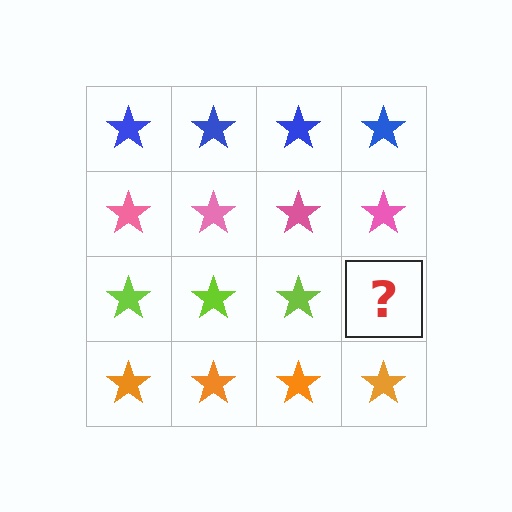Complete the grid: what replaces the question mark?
The question mark should be replaced with a lime star.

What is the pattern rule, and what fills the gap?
The rule is that each row has a consistent color. The gap should be filled with a lime star.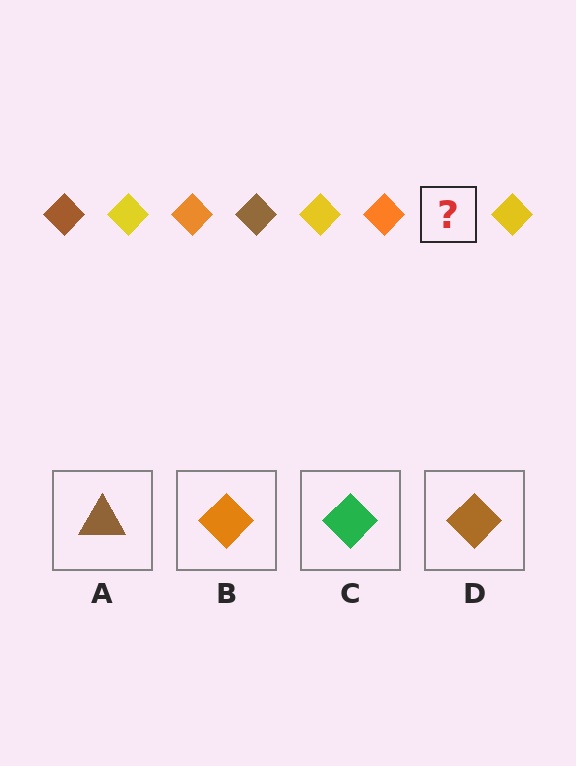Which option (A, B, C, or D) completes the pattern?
D.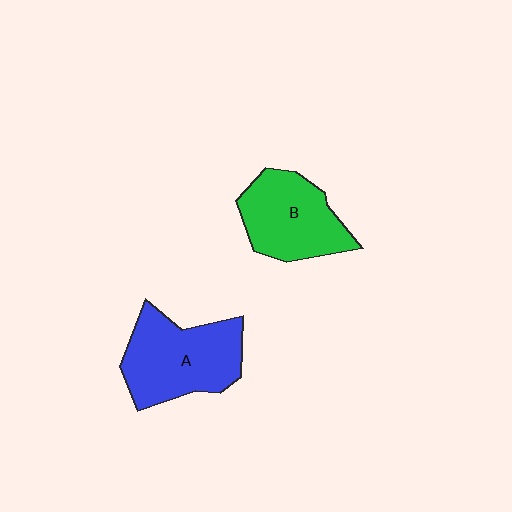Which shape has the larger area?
Shape A (blue).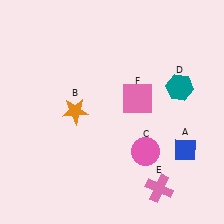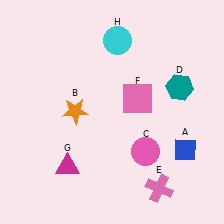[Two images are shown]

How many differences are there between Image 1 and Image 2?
There are 2 differences between the two images.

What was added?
A magenta triangle (G), a cyan circle (H) were added in Image 2.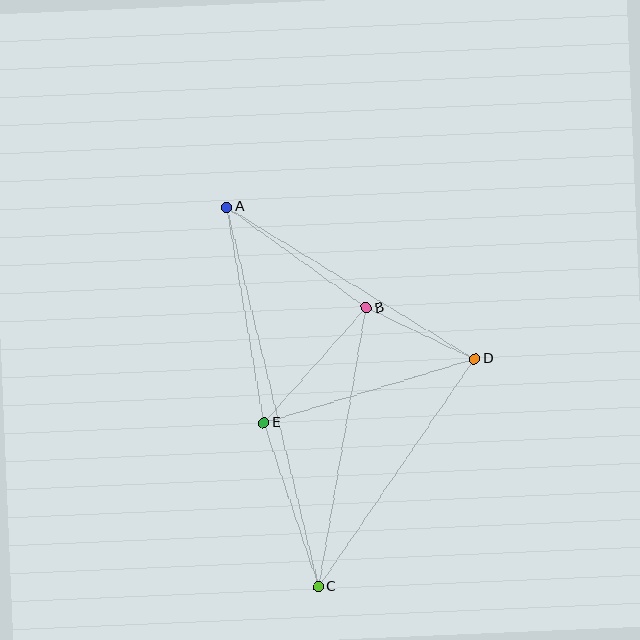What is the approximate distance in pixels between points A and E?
The distance between A and E is approximately 219 pixels.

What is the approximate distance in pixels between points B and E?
The distance between B and E is approximately 154 pixels.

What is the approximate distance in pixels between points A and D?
The distance between A and D is approximately 290 pixels.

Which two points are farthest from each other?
Points A and C are farthest from each other.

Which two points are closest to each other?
Points B and D are closest to each other.